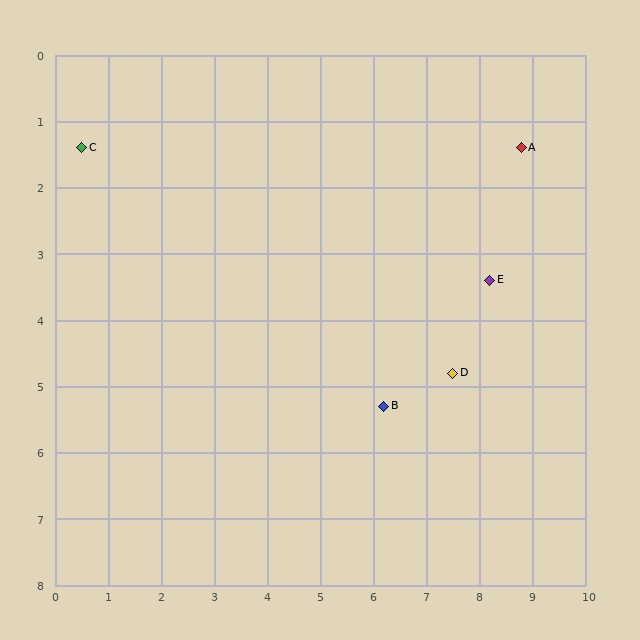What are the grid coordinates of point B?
Point B is at approximately (6.2, 5.3).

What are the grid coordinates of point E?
Point E is at approximately (8.2, 3.4).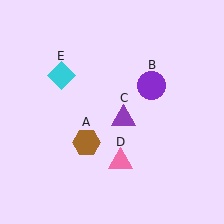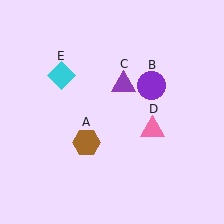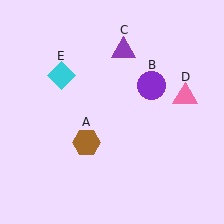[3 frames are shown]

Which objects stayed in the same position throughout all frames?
Brown hexagon (object A) and purple circle (object B) and cyan diamond (object E) remained stationary.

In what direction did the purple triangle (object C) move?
The purple triangle (object C) moved up.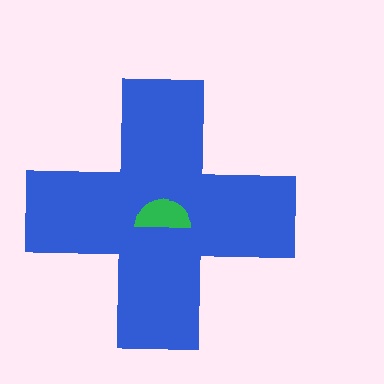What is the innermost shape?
The green semicircle.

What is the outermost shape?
The blue cross.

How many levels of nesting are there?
2.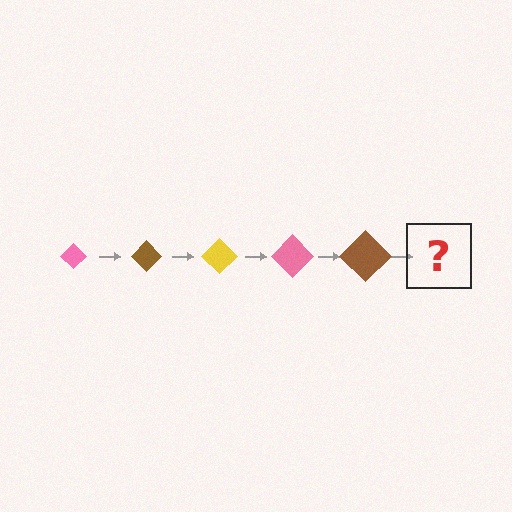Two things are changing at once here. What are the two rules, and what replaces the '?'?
The two rules are that the diamond grows larger each step and the color cycles through pink, brown, and yellow. The '?' should be a yellow diamond, larger than the previous one.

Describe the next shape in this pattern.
It should be a yellow diamond, larger than the previous one.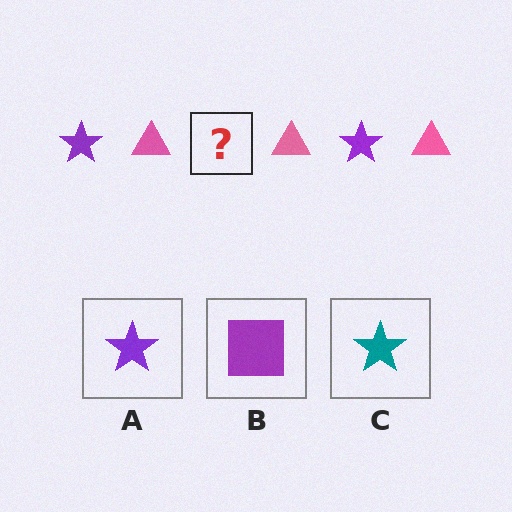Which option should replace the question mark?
Option A.